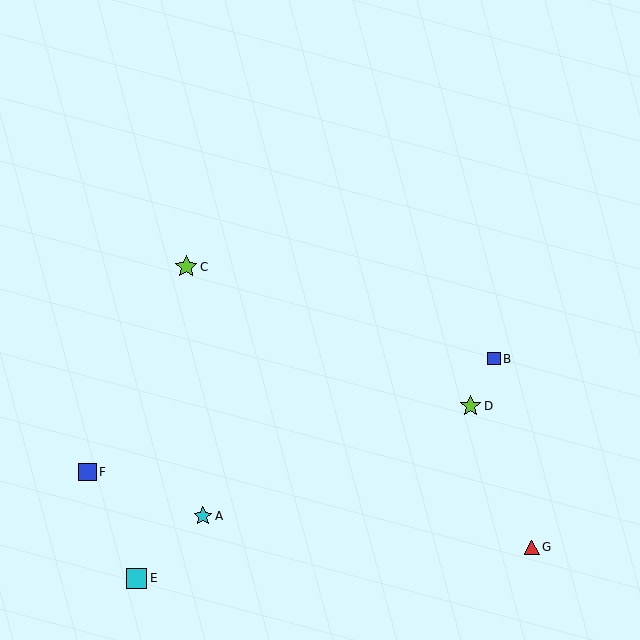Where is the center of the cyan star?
The center of the cyan star is at (203, 516).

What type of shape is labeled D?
Shape D is a lime star.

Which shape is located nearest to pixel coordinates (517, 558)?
The red triangle (labeled G) at (532, 547) is nearest to that location.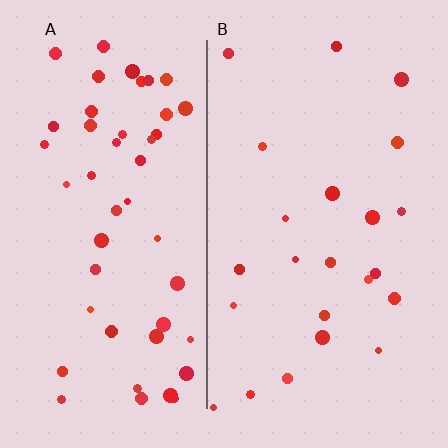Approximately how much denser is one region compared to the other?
Approximately 2.1× — region A over region B.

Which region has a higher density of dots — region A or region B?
A (the left).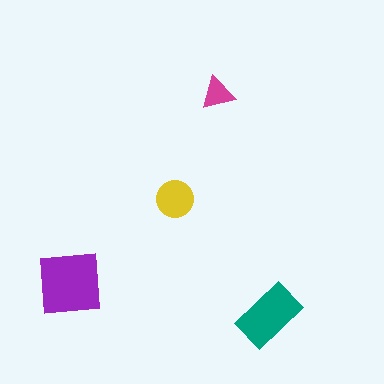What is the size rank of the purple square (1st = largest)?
1st.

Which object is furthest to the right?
The teal rectangle is rightmost.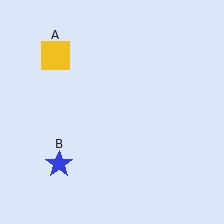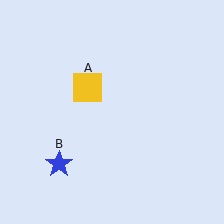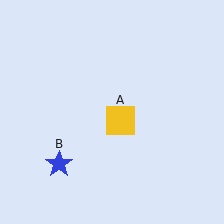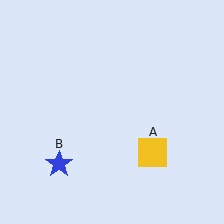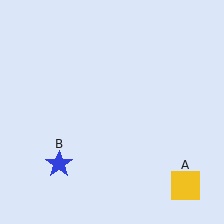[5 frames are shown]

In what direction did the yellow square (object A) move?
The yellow square (object A) moved down and to the right.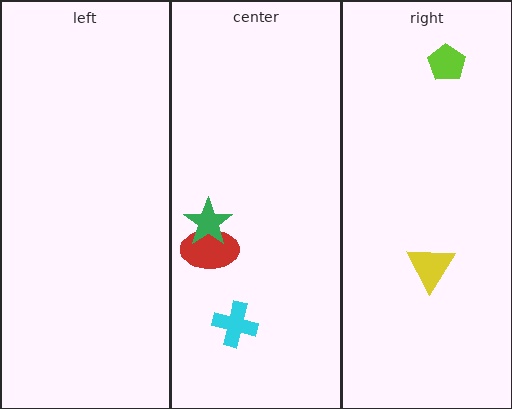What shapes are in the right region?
The yellow triangle, the lime pentagon.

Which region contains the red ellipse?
The center region.